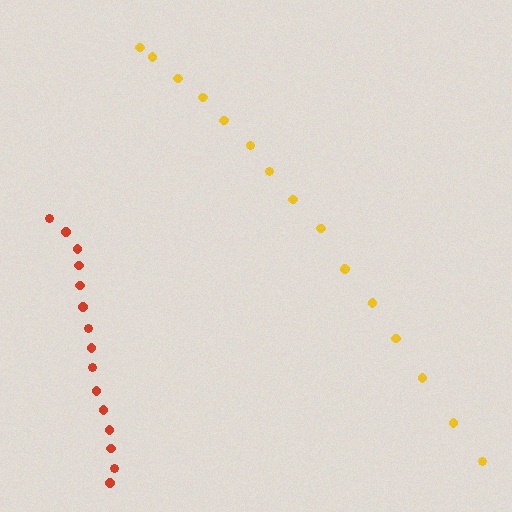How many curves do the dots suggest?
There are 2 distinct paths.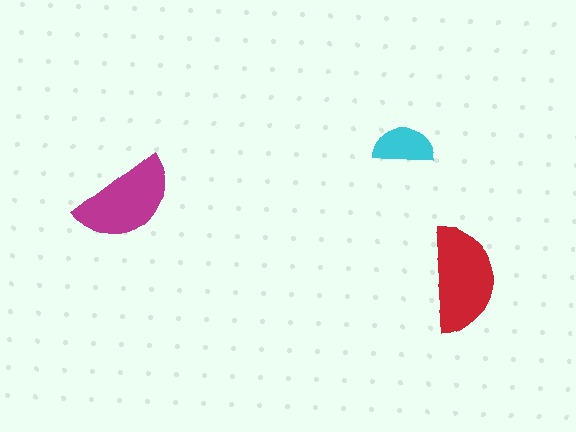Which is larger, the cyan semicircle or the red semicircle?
The red one.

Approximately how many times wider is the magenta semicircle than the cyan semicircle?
About 1.5 times wider.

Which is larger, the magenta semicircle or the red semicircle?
The red one.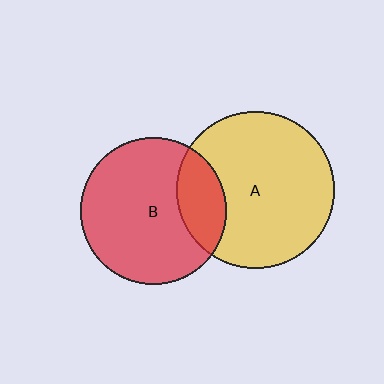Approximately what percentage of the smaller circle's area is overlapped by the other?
Approximately 20%.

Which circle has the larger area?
Circle A (yellow).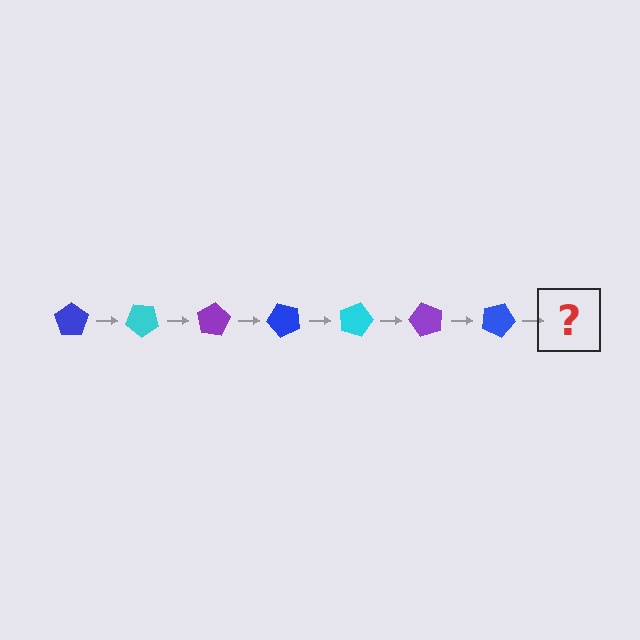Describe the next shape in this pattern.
It should be a cyan pentagon, rotated 280 degrees from the start.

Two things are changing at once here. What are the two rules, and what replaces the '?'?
The two rules are that it rotates 40 degrees each step and the color cycles through blue, cyan, and purple. The '?' should be a cyan pentagon, rotated 280 degrees from the start.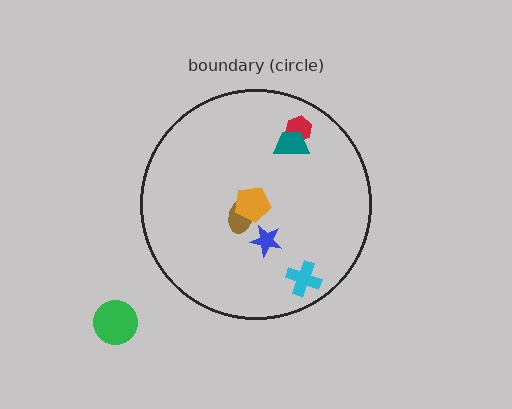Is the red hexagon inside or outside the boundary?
Inside.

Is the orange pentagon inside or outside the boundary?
Inside.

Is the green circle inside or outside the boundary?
Outside.